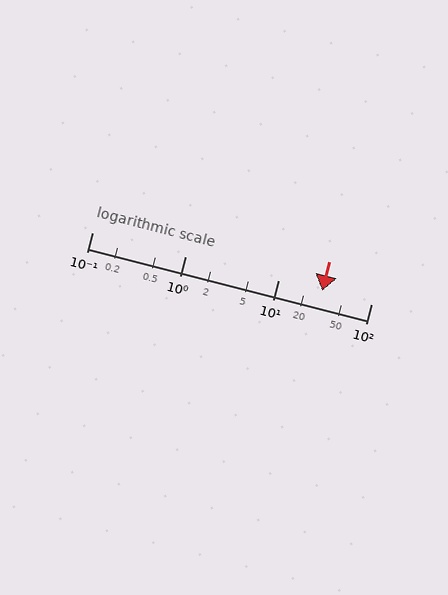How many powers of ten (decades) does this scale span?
The scale spans 3 decades, from 0.1 to 100.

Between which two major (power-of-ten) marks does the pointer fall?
The pointer is between 10 and 100.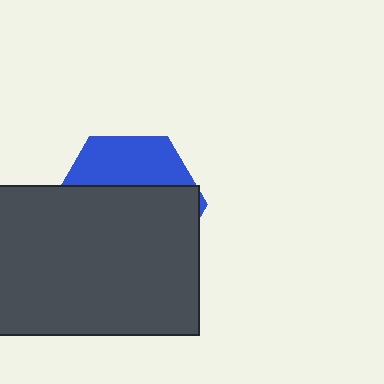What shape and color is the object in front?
The object in front is a dark gray rectangle.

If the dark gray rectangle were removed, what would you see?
You would see the complete blue hexagon.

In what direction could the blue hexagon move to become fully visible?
The blue hexagon could move up. That would shift it out from behind the dark gray rectangle entirely.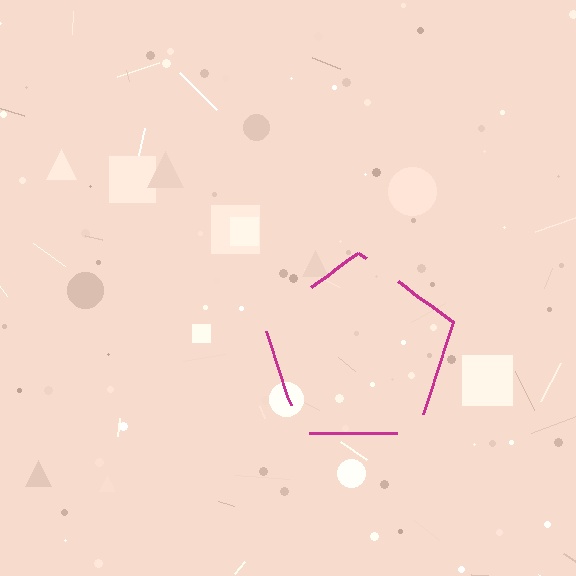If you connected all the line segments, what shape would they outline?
They would outline a pentagon.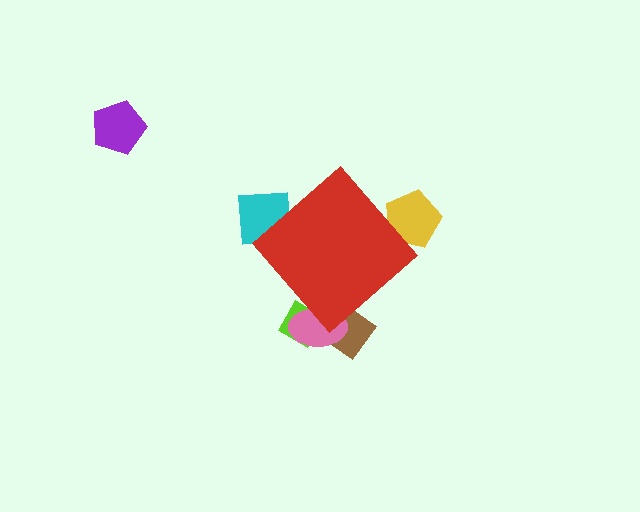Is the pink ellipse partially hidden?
Yes, the pink ellipse is partially hidden behind the red diamond.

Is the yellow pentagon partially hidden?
Yes, the yellow pentagon is partially hidden behind the red diamond.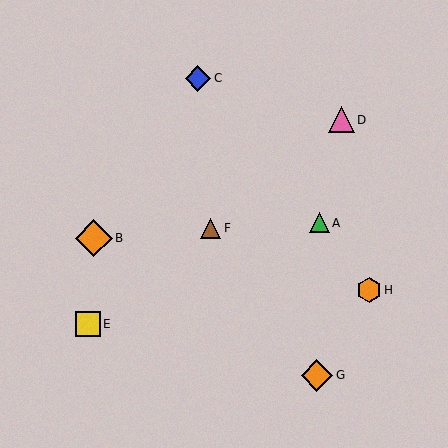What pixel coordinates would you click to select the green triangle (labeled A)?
Click at (319, 223) to select the green triangle A.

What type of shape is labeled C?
Shape C is a blue diamond.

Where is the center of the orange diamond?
The center of the orange diamond is at (94, 238).